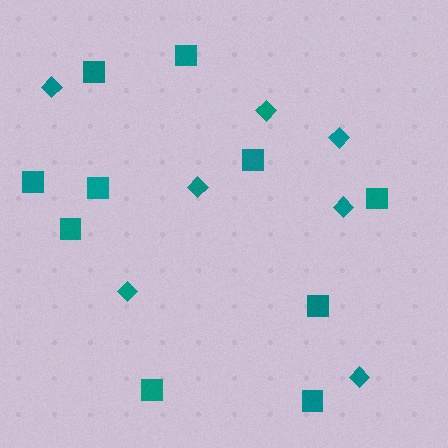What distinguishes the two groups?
There are 2 groups: one group of squares (10) and one group of diamonds (7).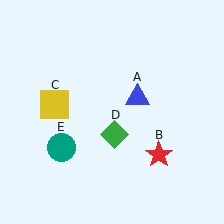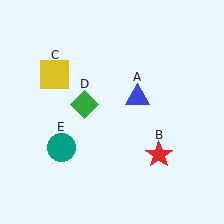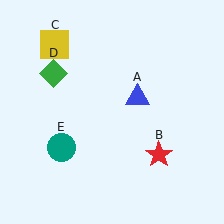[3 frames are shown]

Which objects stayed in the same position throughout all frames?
Blue triangle (object A) and red star (object B) and teal circle (object E) remained stationary.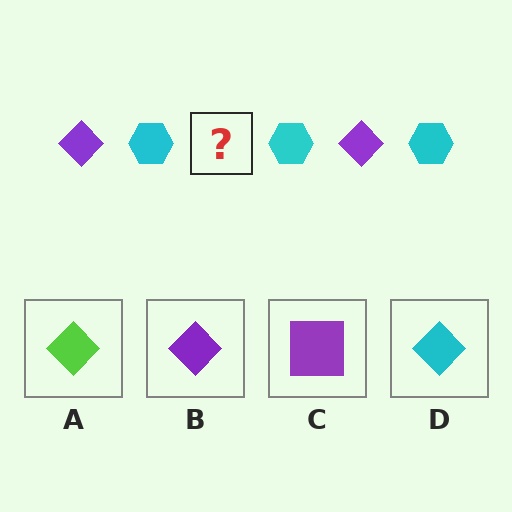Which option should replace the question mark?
Option B.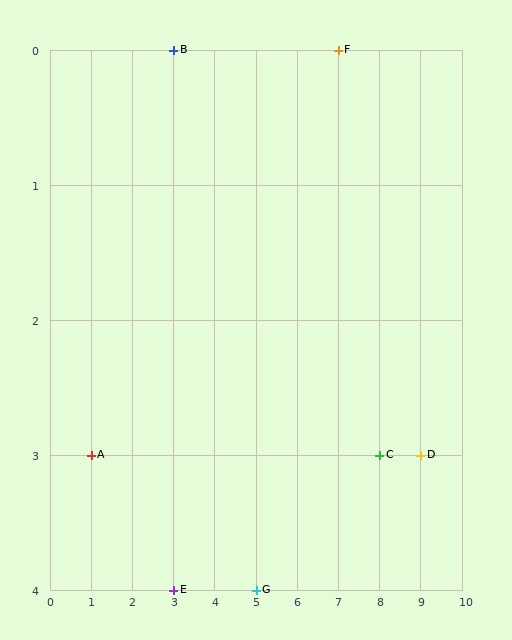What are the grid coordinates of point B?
Point B is at grid coordinates (3, 0).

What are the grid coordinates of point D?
Point D is at grid coordinates (9, 3).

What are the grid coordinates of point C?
Point C is at grid coordinates (8, 3).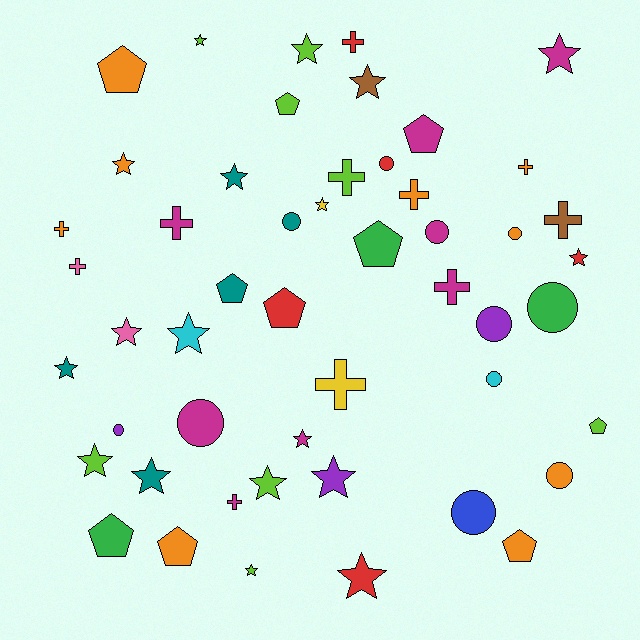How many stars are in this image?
There are 18 stars.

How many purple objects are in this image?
There are 3 purple objects.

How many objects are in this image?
There are 50 objects.